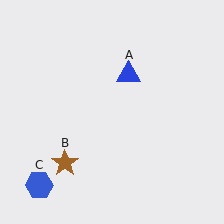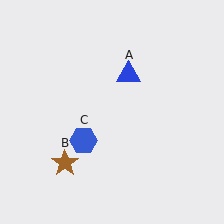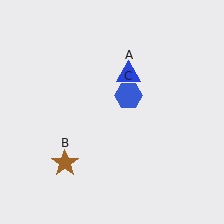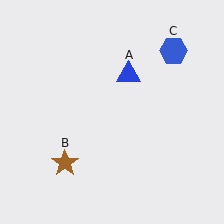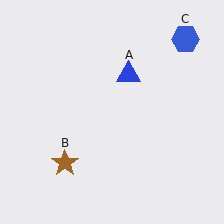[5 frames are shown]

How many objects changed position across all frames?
1 object changed position: blue hexagon (object C).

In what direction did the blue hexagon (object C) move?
The blue hexagon (object C) moved up and to the right.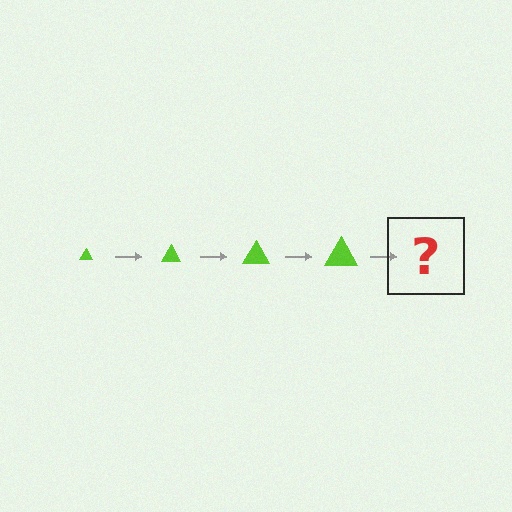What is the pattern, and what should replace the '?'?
The pattern is that the triangle gets progressively larger each step. The '?' should be a lime triangle, larger than the previous one.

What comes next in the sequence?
The next element should be a lime triangle, larger than the previous one.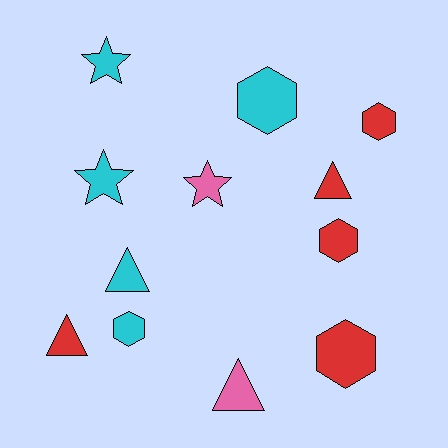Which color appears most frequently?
Red, with 5 objects.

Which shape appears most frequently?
Hexagon, with 5 objects.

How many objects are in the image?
There are 12 objects.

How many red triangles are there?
There are 2 red triangles.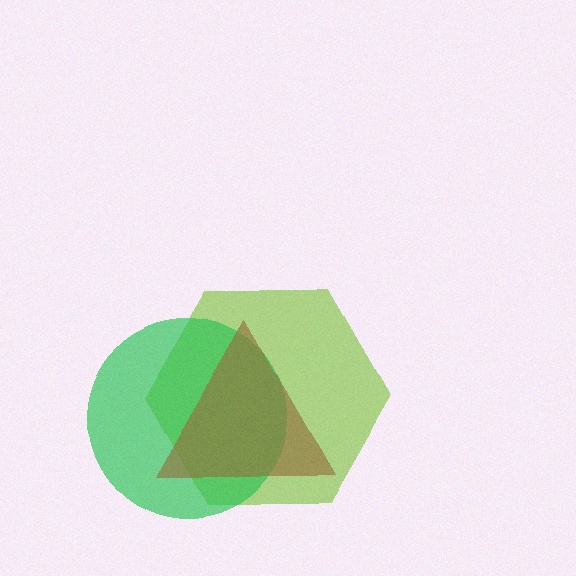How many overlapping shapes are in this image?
There are 3 overlapping shapes in the image.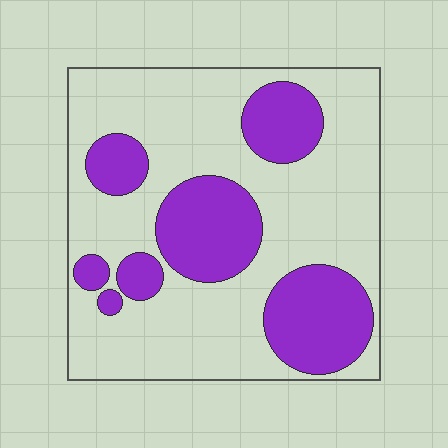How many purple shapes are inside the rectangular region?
7.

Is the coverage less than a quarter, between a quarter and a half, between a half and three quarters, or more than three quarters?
Between a quarter and a half.